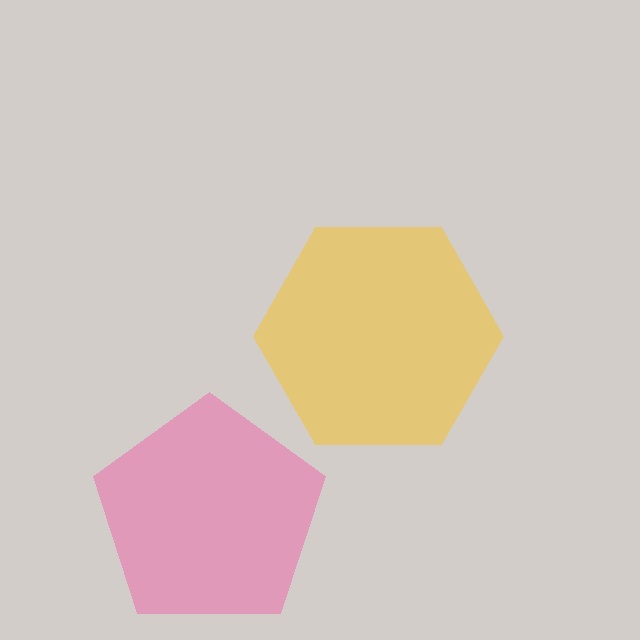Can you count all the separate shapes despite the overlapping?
Yes, there are 2 separate shapes.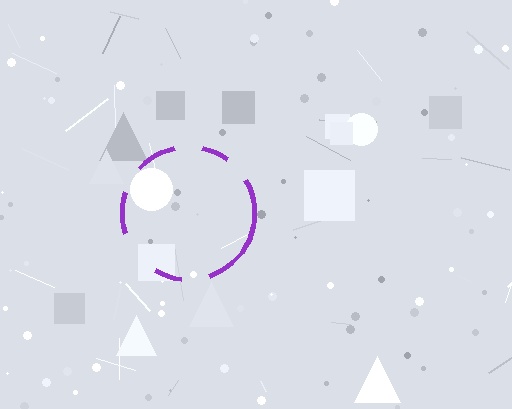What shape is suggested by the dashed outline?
The dashed outline suggests a circle.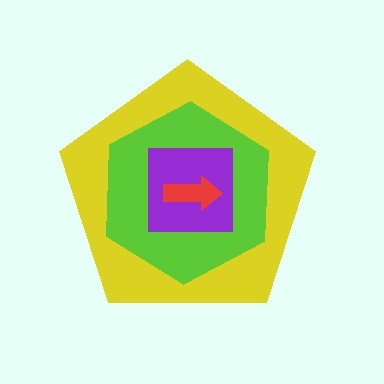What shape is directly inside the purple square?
The red arrow.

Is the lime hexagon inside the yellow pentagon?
Yes.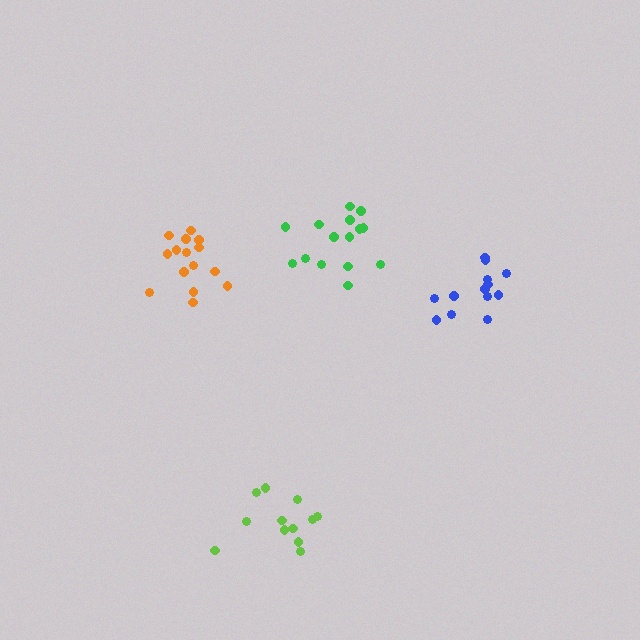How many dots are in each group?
Group 1: 15 dots, Group 2: 15 dots, Group 3: 12 dots, Group 4: 13 dots (55 total).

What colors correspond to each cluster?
The clusters are colored: orange, green, lime, blue.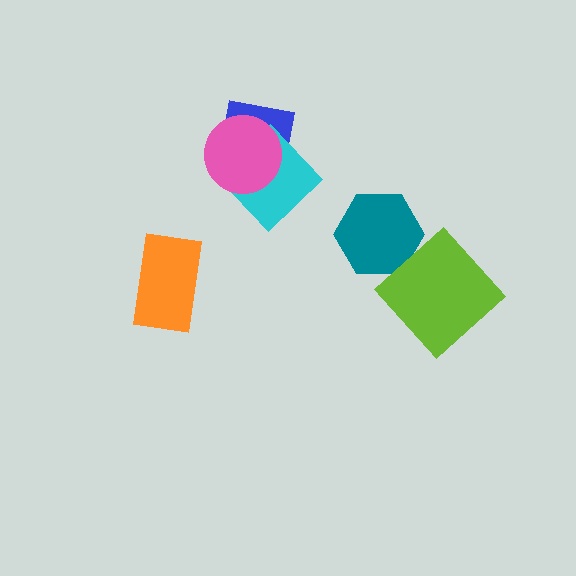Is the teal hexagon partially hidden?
No, no other shape covers it.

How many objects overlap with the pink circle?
2 objects overlap with the pink circle.